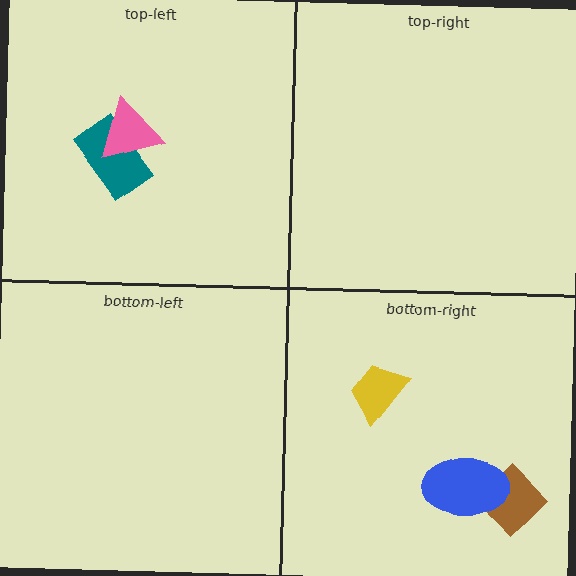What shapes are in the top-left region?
The teal rectangle, the pink triangle.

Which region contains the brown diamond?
The bottom-right region.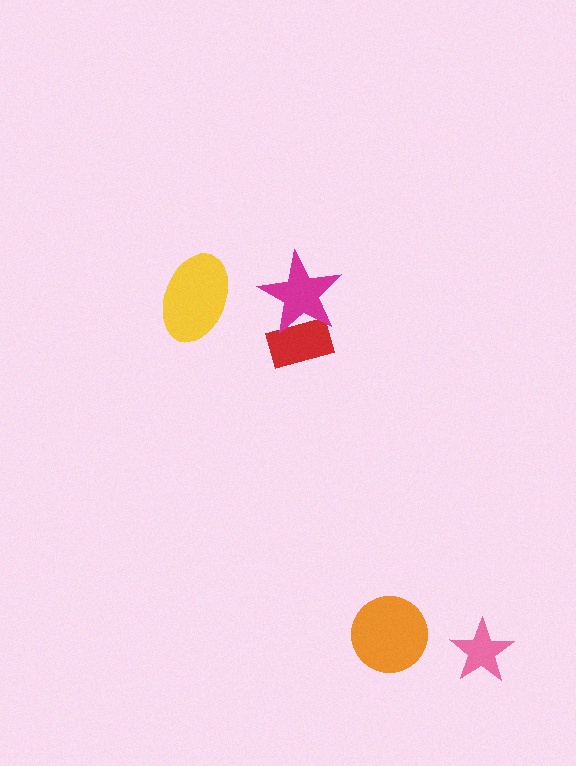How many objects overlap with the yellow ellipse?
0 objects overlap with the yellow ellipse.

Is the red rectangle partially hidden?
Yes, it is partially covered by another shape.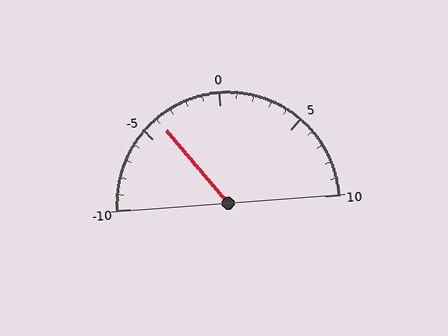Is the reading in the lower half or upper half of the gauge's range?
The reading is in the lower half of the range (-10 to 10).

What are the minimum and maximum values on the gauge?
The gauge ranges from -10 to 10.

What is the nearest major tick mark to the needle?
The nearest major tick mark is -5.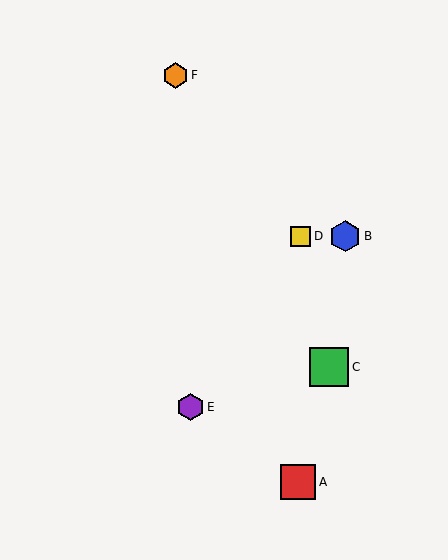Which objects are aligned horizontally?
Objects B, D are aligned horizontally.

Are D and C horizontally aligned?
No, D is at y≈236 and C is at y≈367.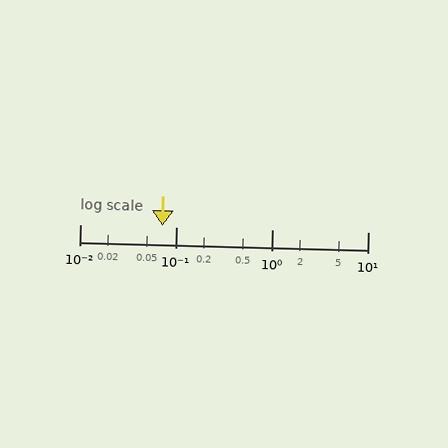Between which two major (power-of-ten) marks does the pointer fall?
The pointer is between 0.01 and 0.1.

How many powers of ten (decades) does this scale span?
The scale spans 3 decades, from 0.01 to 10.